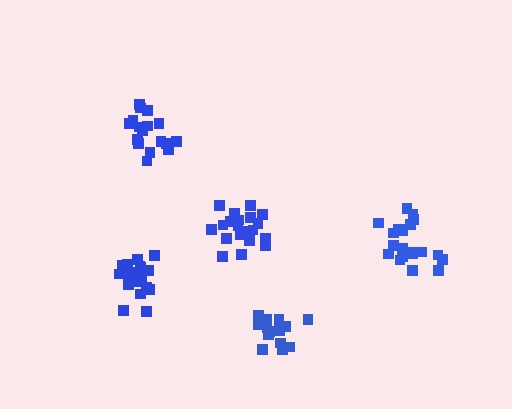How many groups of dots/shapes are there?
There are 5 groups.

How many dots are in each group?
Group 1: 21 dots, Group 2: 19 dots, Group 3: 15 dots, Group 4: 21 dots, Group 5: 18 dots (94 total).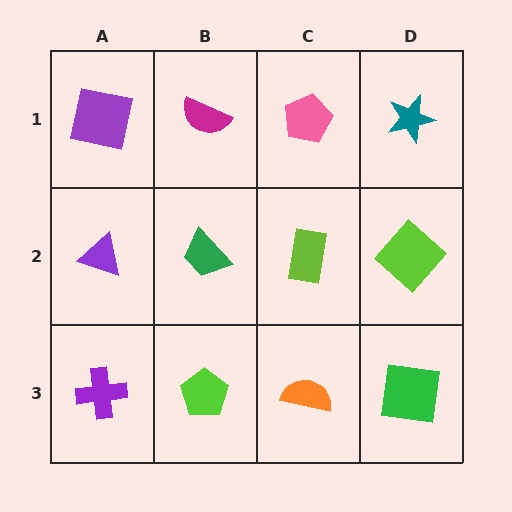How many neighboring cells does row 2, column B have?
4.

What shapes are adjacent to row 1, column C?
A lime rectangle (row 2, column C), a magenta semicircle (row 1, column B), a teal star (row 1, column D).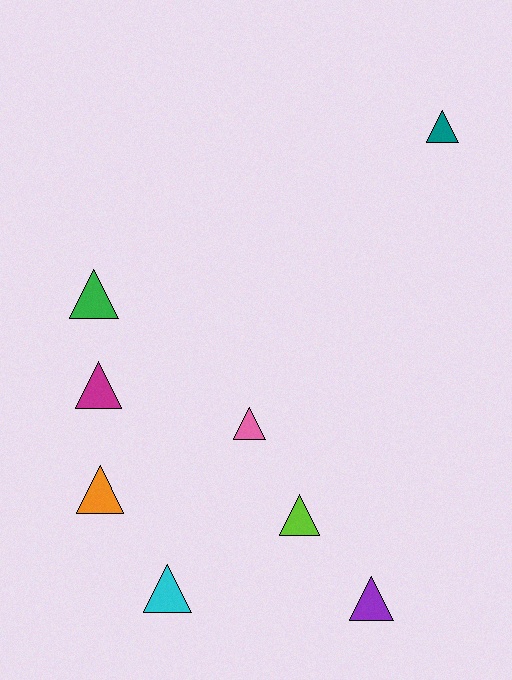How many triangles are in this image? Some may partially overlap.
There are 8 triangles.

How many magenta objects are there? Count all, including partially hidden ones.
There is 1 magenta object.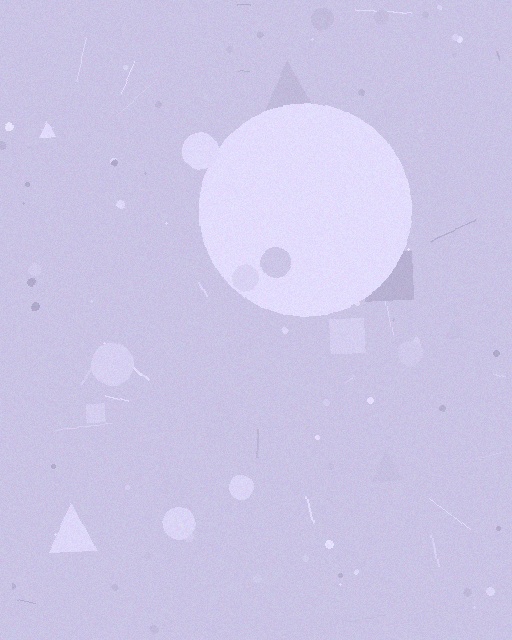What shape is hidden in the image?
A circle is hidden in the image.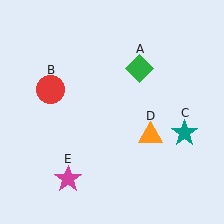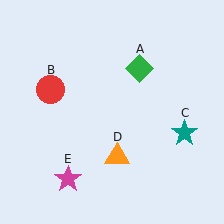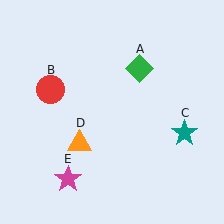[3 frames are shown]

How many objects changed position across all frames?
1 object changed position: orange triangle (object D).